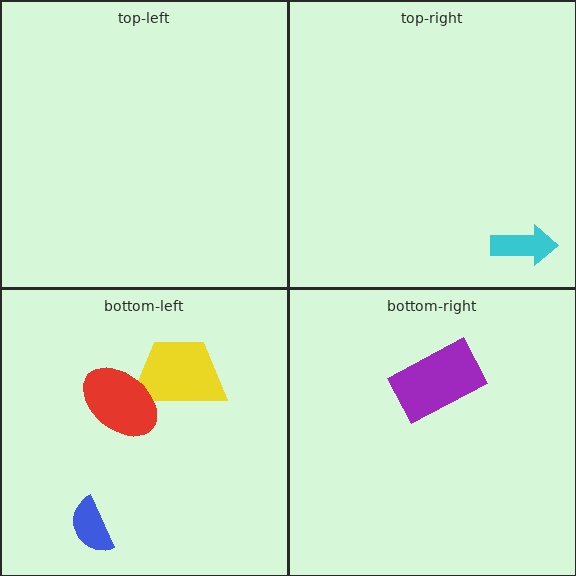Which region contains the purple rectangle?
The bottom-right region.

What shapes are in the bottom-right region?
The purple rectangle.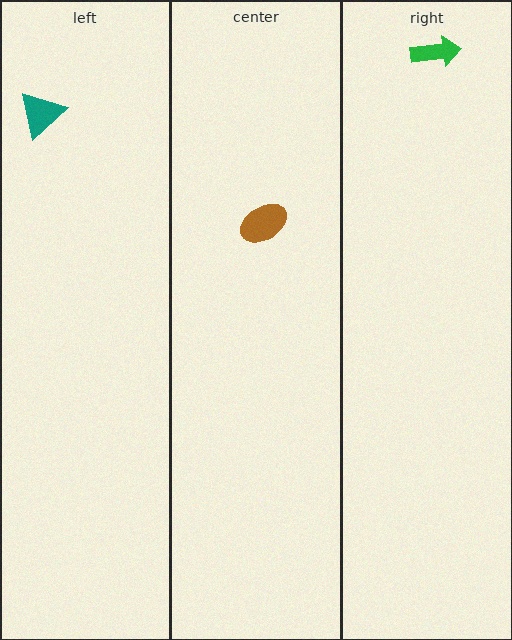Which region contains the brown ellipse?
The center region.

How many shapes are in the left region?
1.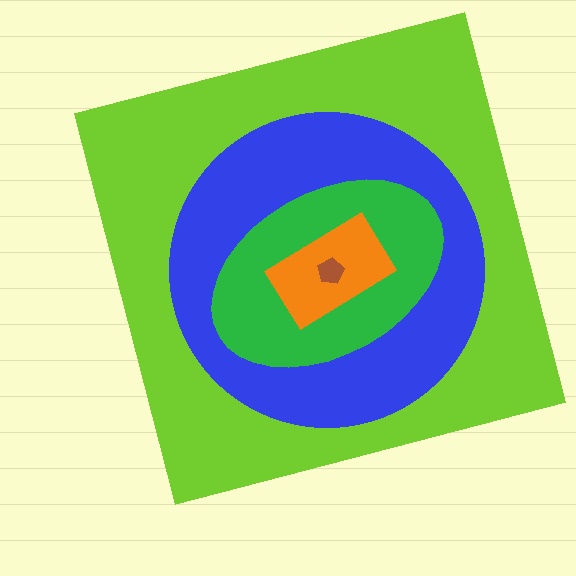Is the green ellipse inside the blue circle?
Yes.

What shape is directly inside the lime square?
The blue circle.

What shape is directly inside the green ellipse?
The orange rectangle.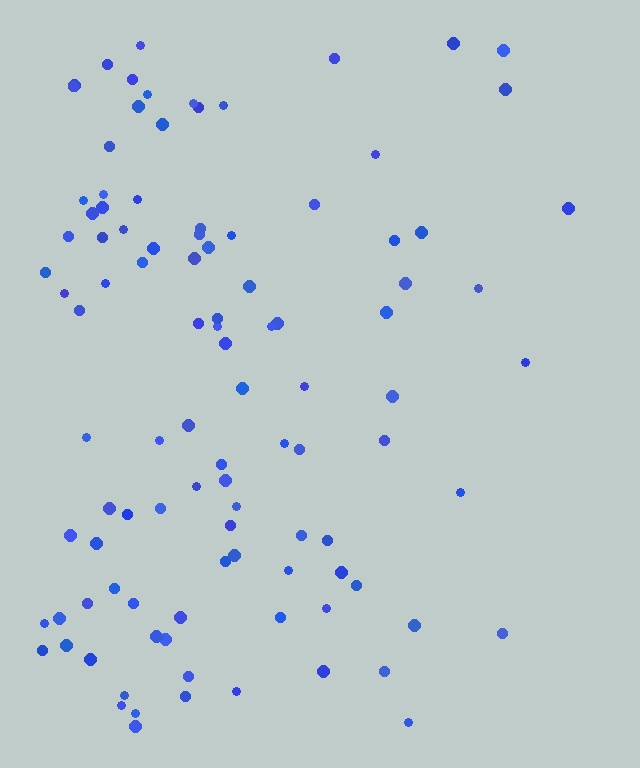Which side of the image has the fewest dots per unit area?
The right.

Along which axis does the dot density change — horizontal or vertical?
Horizontal.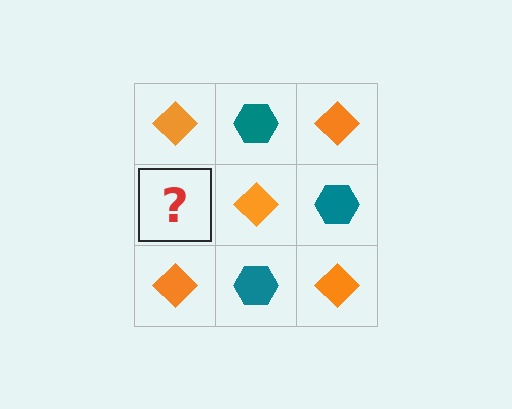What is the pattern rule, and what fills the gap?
The rule is that it alternates orange diamond and teal hexagon in a checkerboard pattern. The gap should be filled with a teal hexagon.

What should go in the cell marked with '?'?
The missing cell should contain a teal hexagon.